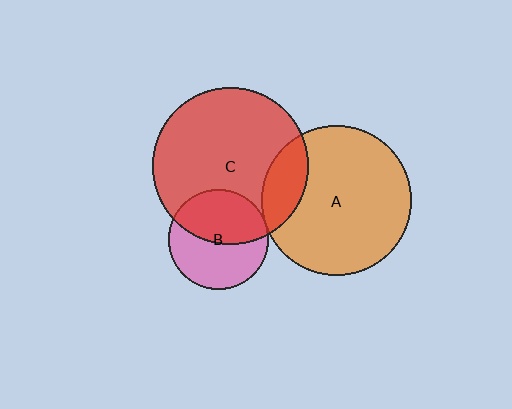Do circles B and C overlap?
Yes.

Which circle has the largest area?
Circle C (red).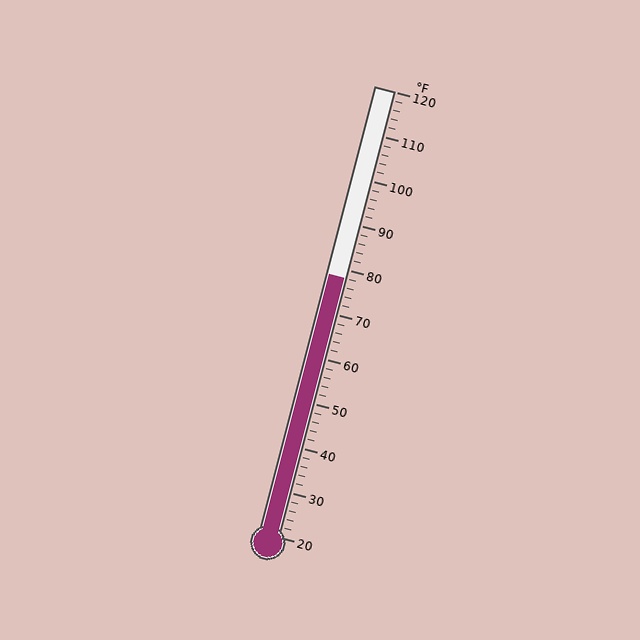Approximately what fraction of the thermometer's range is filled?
The thermometer is filled to approximately 60% of its range.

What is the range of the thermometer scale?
The thermometer scale ranges from 20°F to 120°F.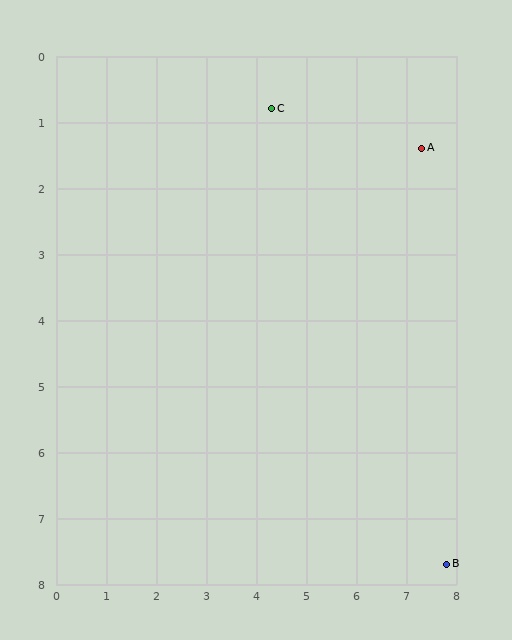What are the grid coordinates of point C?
Point C is at approximately (4.3, 0.8).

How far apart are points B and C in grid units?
Points B and C are about 7.7 grid units apart.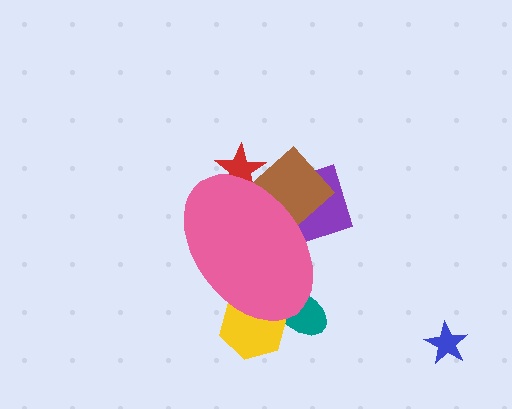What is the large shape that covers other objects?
A pink ellipse.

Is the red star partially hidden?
Yes, the red star is partially hidden behind the pink ellipse.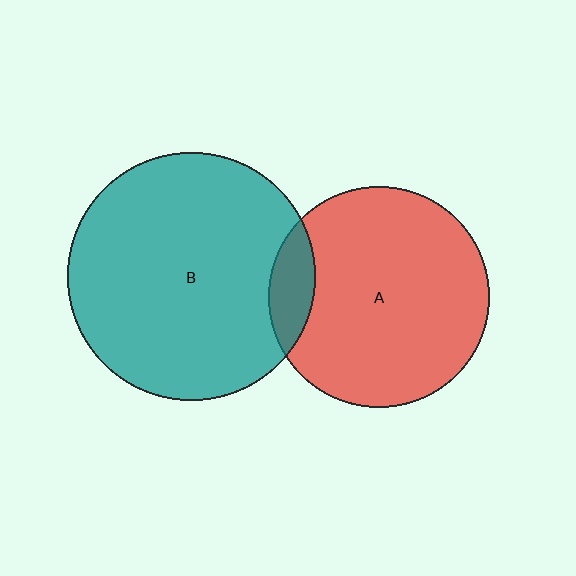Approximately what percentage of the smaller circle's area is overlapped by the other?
Approximately 10%.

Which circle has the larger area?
Circle B (teal).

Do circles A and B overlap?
Yes.